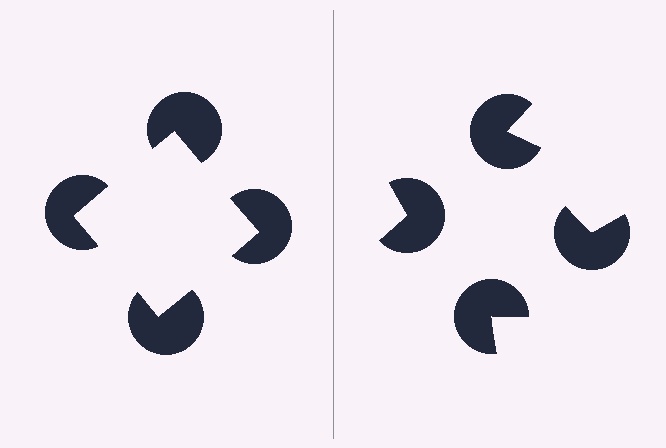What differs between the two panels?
The pac-man discs are positioned identically on both sides; only the wedge orientations differ. On the left they align to a square; on the right they are misaligned.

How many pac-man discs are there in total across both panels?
8 — 4 on each side.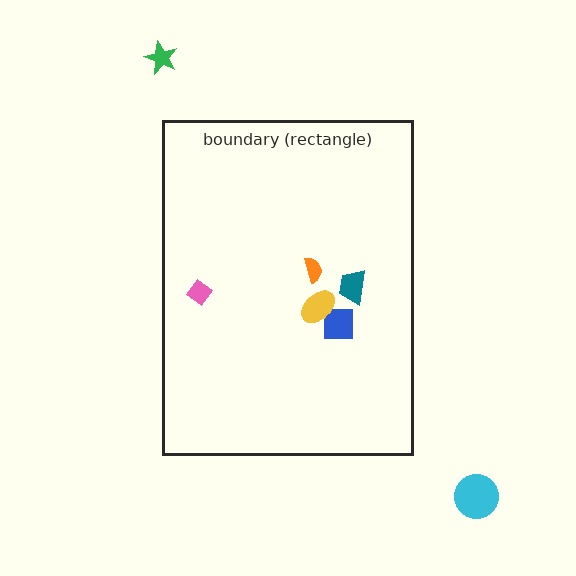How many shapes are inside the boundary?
5 inside, 2 outside.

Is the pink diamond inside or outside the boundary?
Inside.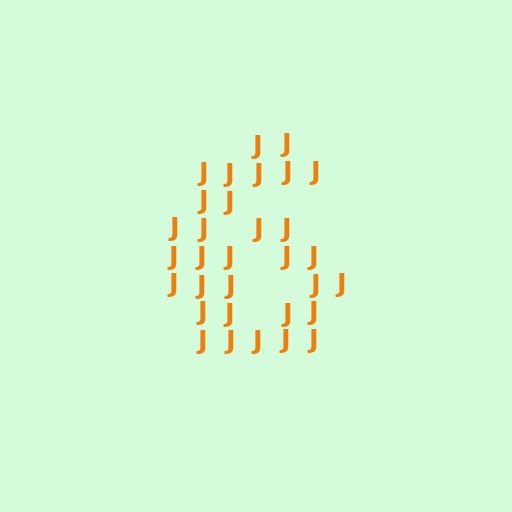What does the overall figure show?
The overall figure shows the digit 6.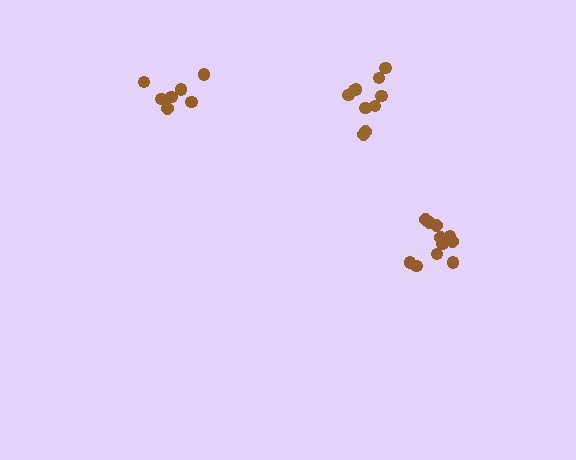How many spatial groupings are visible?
There are 3 spatial groupings.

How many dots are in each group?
Group 1: 10 dots, Group 2: 11 dots, Group 3: 7 dots (28 total).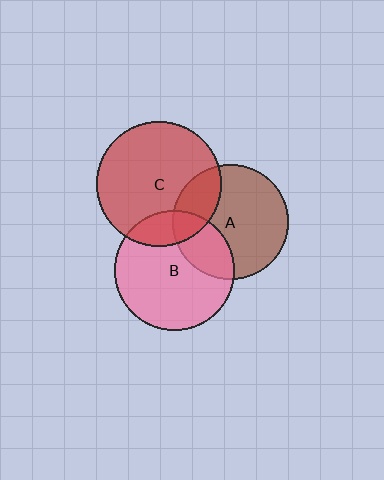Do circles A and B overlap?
Yes.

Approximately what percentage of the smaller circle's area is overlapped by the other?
Approximately 25%.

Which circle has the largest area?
Circle C (red).